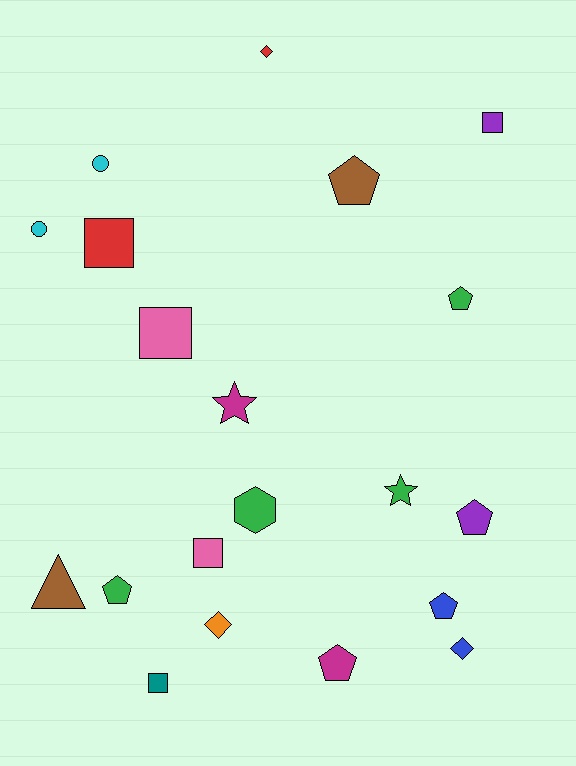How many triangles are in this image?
There is 1 triangle.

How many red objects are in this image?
There are 2 red objects.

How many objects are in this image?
There are 20 objects.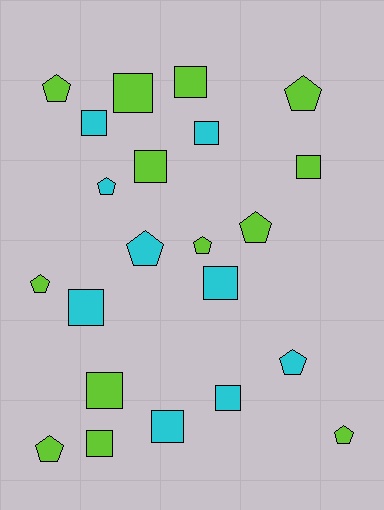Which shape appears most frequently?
Square, with 12 objects.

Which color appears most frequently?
Lime, with 13 objects.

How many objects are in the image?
There are 22 objects.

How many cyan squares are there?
There are 6 cyan squares.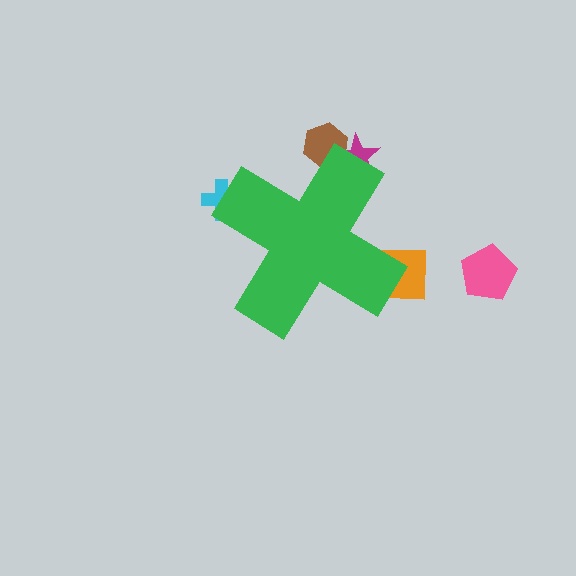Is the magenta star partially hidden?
Yes, the magenta star is partially hidden behind the green cross.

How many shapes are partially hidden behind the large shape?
4 shapes are partially hidden.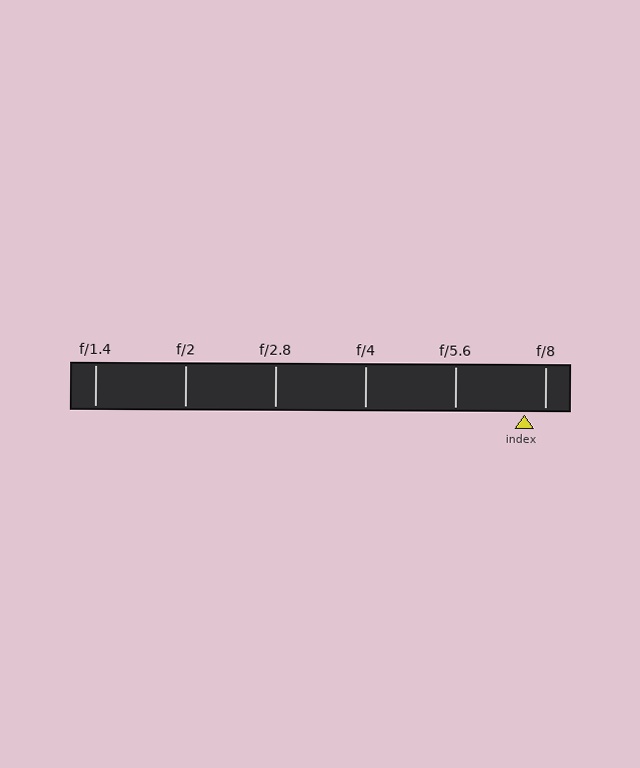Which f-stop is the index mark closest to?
The index mark is closest to f/8.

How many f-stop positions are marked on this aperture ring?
There are 6 f-stop positions marked.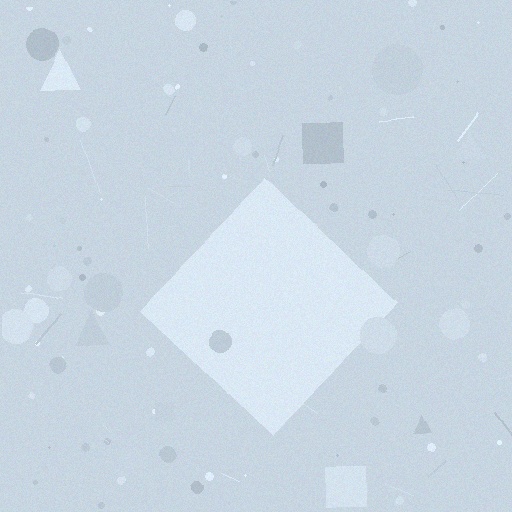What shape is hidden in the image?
A diamond is hidden in the image.